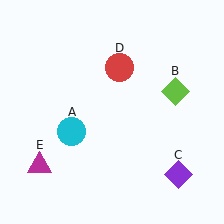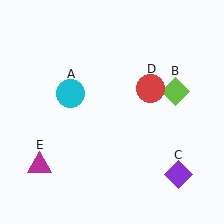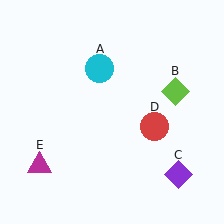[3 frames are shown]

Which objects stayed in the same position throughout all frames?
Lime diamond (object B) and purple diamond (object C) and magenta triangle (object E) remained stationary.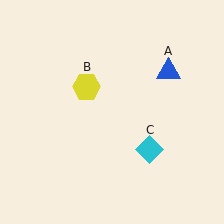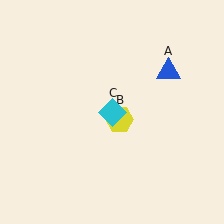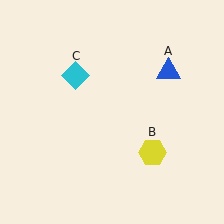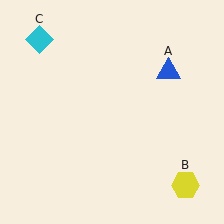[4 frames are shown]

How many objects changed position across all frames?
2 objects changed position: yellow hexagon (object B), cyan diamond (object C).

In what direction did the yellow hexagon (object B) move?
The yellow hexagon (object B) moved down and to the right.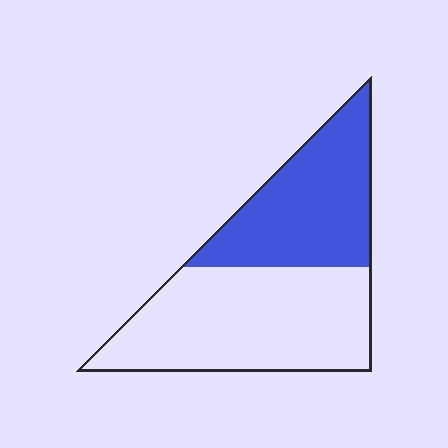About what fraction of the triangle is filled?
About two fifths (2/5).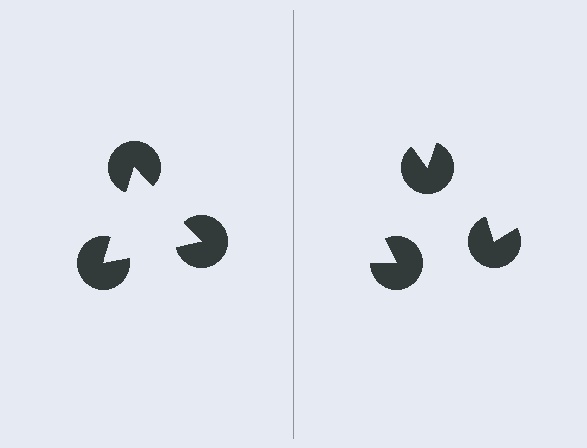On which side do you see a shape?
An illusory triangle appears on the left side. On the right side the wedge cuts are rotated, so no coherent shape forms.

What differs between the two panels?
The pac-man discs are positioned identically on both sides; only the wedge orientations differ. On the left they align to a triangle; on the right they are misaligned.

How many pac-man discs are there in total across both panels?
6 — 3 on each side.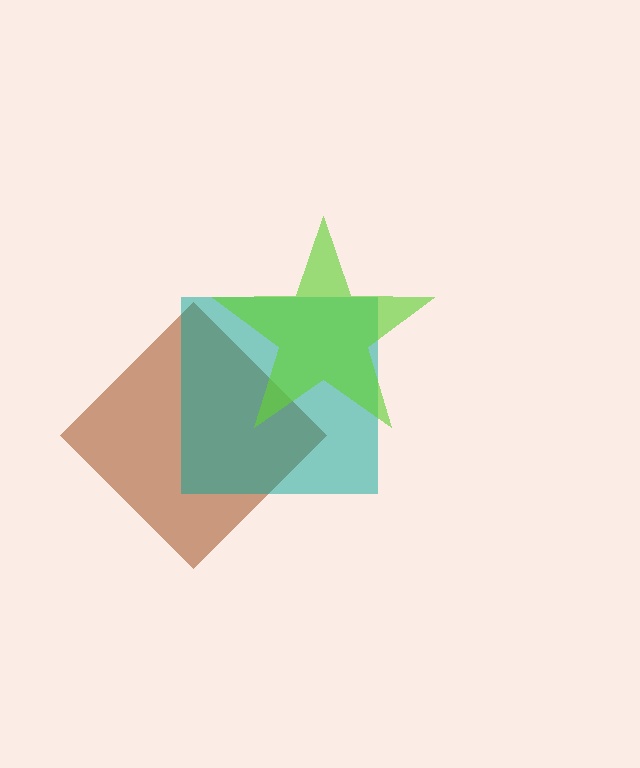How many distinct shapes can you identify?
There are 3 distinct shapes: a brown diamond, a teal square, a lime star.